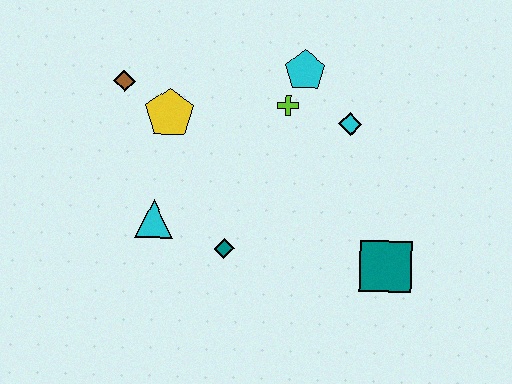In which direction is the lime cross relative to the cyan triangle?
The lime cross is to the right of the cyan triangle.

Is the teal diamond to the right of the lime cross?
No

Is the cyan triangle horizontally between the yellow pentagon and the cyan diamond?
No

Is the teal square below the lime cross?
Yes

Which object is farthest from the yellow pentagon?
The teal square is farthest from the yellow pentagon.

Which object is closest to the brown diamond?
The yellow pentagon is closest to the brown diamond.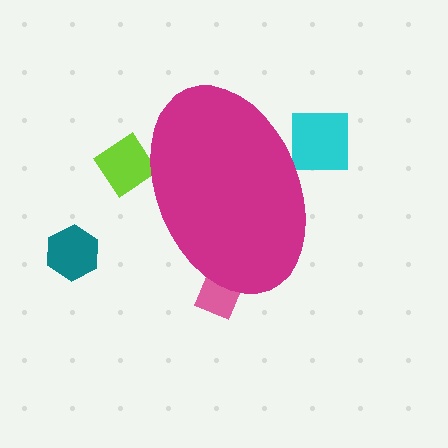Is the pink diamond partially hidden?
Yes, the pink diamond is partially hidden behind the magenta ellipse.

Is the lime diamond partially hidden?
Yes, the lime diamond is partially hidden behind the magenta ellipse.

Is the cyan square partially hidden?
Yes, the cyan square is partially hidden behind the magenta ellipse.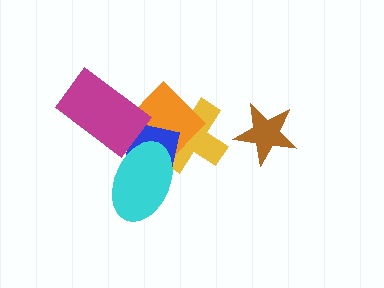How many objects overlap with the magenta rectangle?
2 objects overlap with the magenta rectangle.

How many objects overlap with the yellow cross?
3 objects overlap with the yellow cross.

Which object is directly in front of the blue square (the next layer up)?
The magenta rectangle is directly in front of the blue square.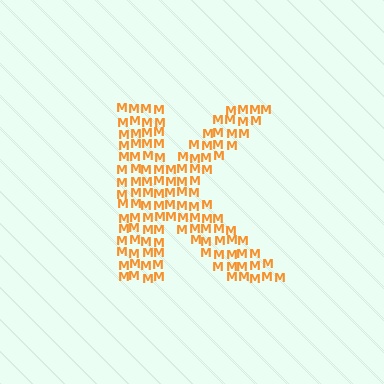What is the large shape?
The large shape is the letter K.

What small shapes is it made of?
It is made of small letter M's.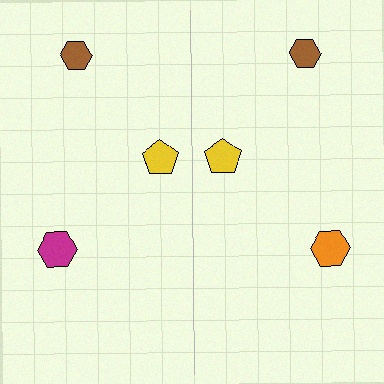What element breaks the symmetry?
The orange hexagon on the right side breaks the symmetry — its mirror counterpart is magenta.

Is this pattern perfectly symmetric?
No, the pattern is not perfectly symmetric. The orange hexagon on the right side breaks the symmetry — its mirror counterpart is magenta.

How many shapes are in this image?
There are 6 shapes in this image.